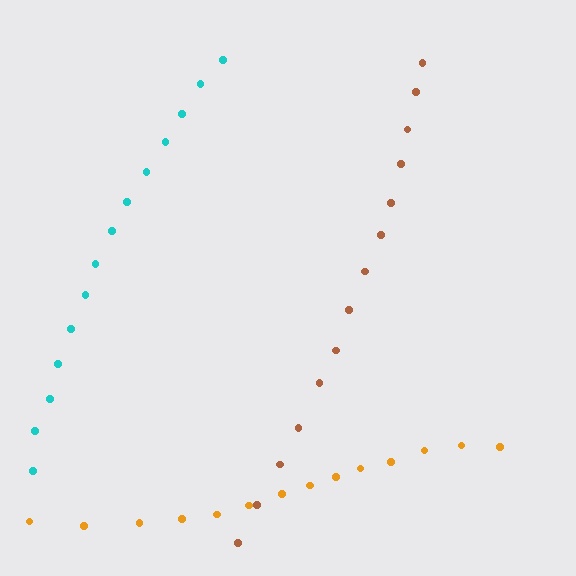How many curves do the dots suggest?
There are 3 distinct paths.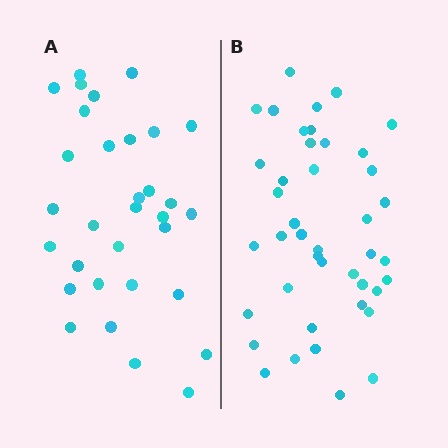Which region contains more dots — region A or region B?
Region B (the right region) has more dots.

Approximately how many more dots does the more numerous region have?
Region B has roughly 10 or so more dots than region A.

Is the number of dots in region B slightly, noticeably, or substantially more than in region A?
Region B has noticeably more, but not dramatically so. The ratio is roughly 1.3 to 1.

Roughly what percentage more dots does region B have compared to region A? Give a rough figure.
About 30% more.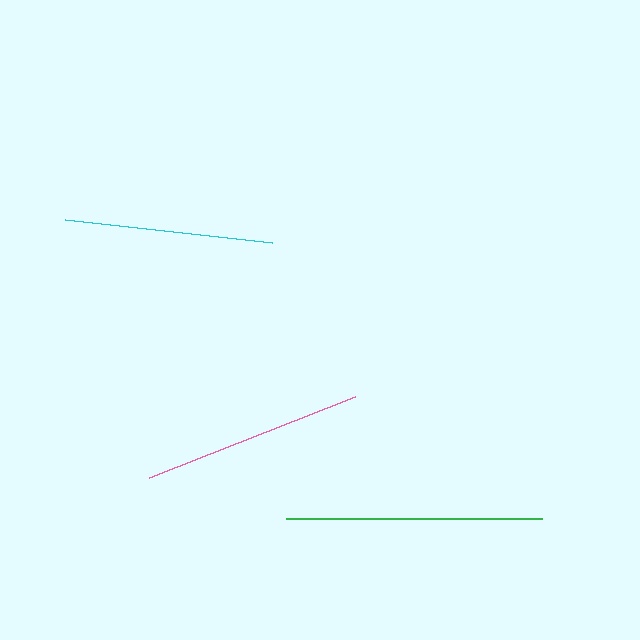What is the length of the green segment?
The green segment is approximately 256 pixels long.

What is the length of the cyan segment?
The cyan segment is approximately 208 pixels long.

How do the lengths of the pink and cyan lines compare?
The pink and cyan lines are approximately the same length.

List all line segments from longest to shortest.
From longest to shortest: green, pink, cyan.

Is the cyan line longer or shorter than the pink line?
The pink line is longer than the cyan line.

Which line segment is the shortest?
The cyan line is the shortest at approximately 208 pixels.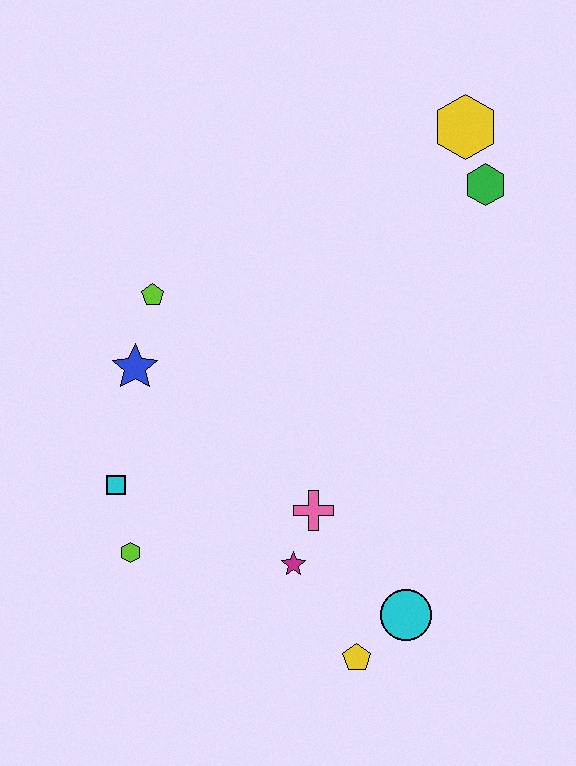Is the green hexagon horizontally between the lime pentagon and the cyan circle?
No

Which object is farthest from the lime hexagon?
The yellow hexagon is farthest from the lime hexagon.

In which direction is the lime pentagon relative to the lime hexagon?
The lime pentagon is above the lime hexagon.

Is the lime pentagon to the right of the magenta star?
No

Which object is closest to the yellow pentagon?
The cyan circle is closest to the yellow pentagon.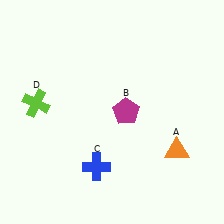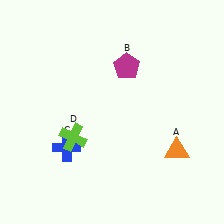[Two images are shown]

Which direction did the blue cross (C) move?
The blue cross (C) moved left.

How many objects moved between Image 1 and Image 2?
3 objects moved between the two images.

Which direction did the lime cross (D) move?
The lime cross (D) moved right.